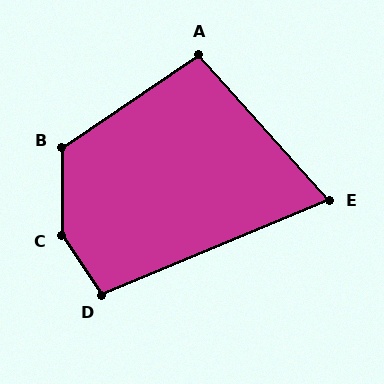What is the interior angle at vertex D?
Approximately 101 degrees (obtuse).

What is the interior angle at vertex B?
Approximately 125 degrees (obtuse).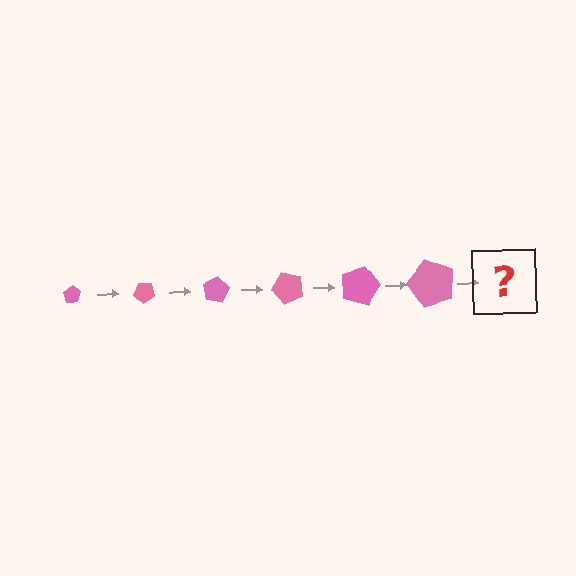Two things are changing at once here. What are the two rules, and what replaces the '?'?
The two rules are that the pentagon grows larger each step and it rotates 40 degrees each step. The '?' should be a pentagon, larger than the previous one and rotated 240 degrees from the start.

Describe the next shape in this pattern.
It should be a pentagon, larger than the previous one and rotated 240 degrees from the start.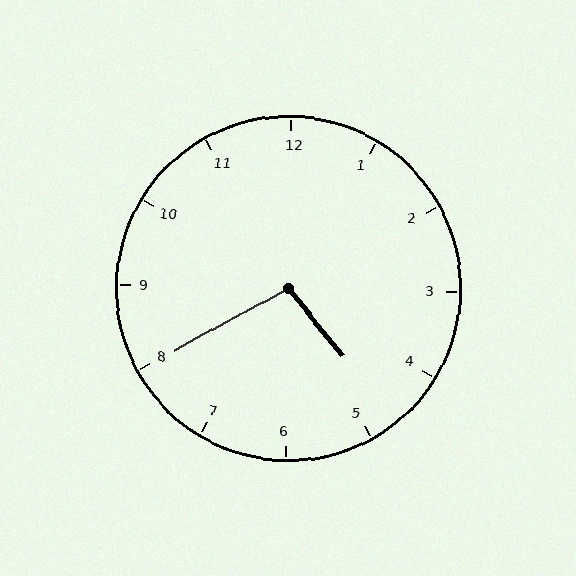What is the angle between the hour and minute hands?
Approximately 100 degrees.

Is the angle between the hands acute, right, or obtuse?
It is obtuse.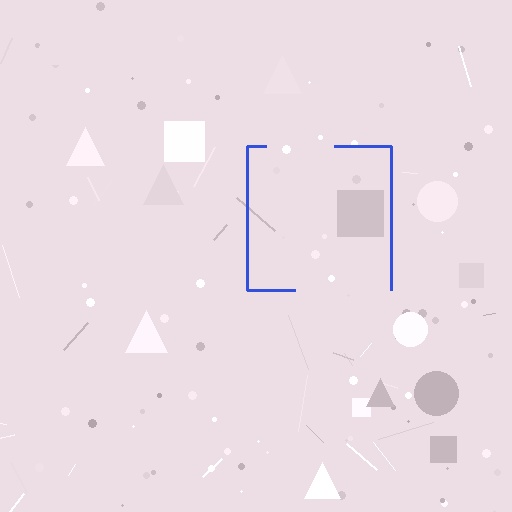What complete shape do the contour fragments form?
The contour fragments form a square.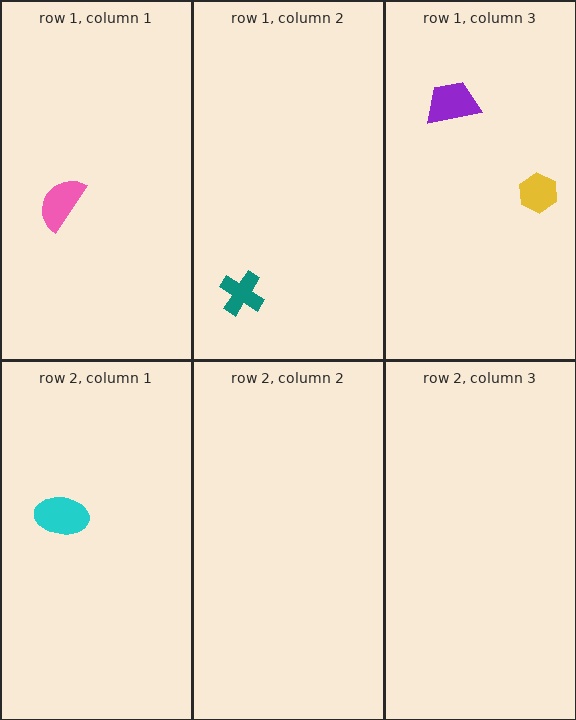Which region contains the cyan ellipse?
The row 2, column 1 region.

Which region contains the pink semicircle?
The row 1, column 1 region.